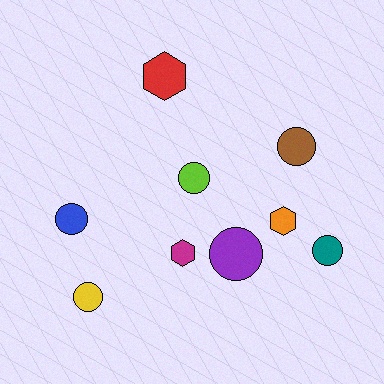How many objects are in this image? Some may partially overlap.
There are 9 objects.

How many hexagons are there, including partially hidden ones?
There are 3 hexagons.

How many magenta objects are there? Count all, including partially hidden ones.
There is 1 magenta object.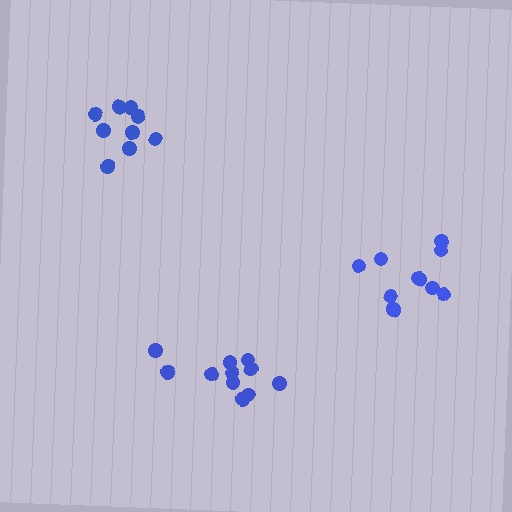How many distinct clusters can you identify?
There are 3 distinct clusters.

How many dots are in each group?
Group 1: 9 dots, Group 2: 11 dots, Group 3: 11 dots (31 total).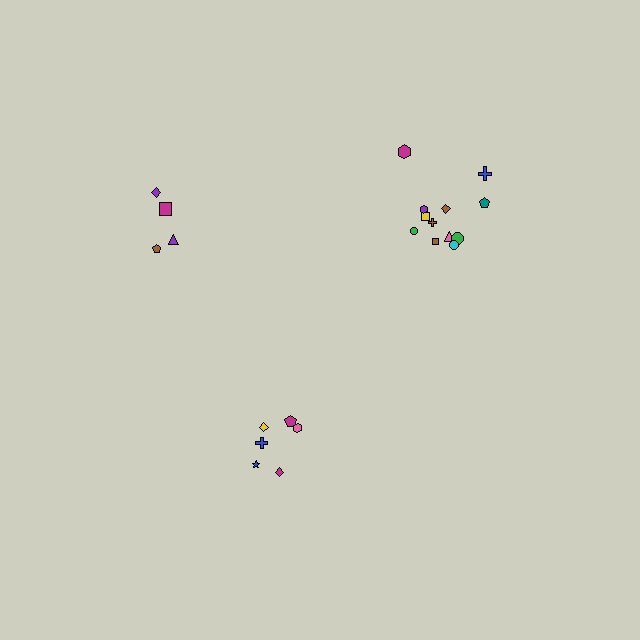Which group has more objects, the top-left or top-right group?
The top-right group.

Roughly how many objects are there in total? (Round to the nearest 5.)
Roughly 25 objects in total.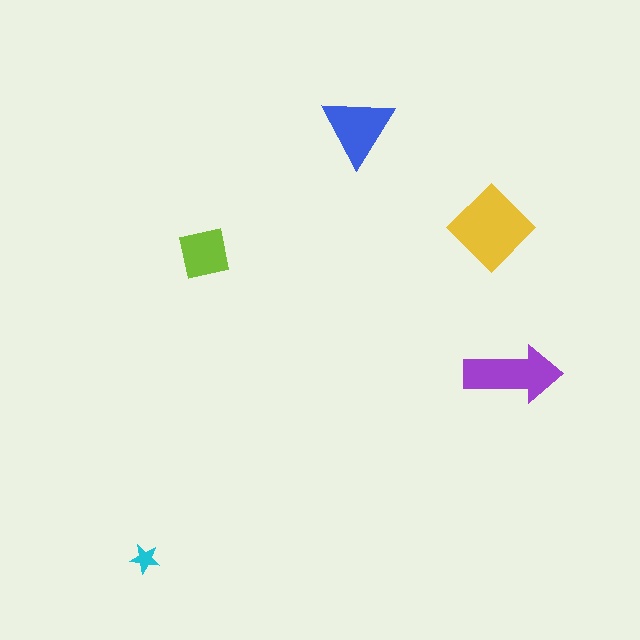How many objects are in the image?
There are 5 objects in the image.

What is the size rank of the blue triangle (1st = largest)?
3rd.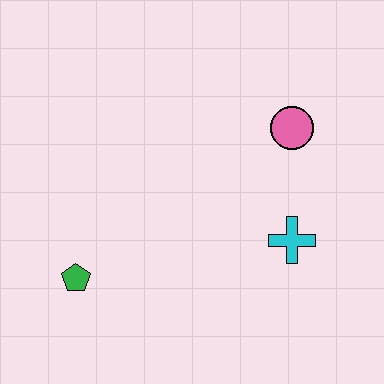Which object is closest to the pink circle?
The cyan cross is closest to the pink circle.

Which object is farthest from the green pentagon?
The pink circle is farthest from the green pentagon.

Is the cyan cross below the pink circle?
Yes